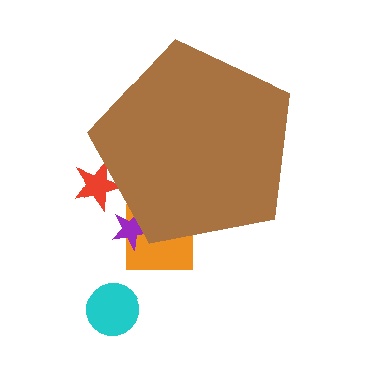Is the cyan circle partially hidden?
No, the cyan circle is fully visible.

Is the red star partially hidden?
Yes, the red star is partially hidden behind the brown pentagon.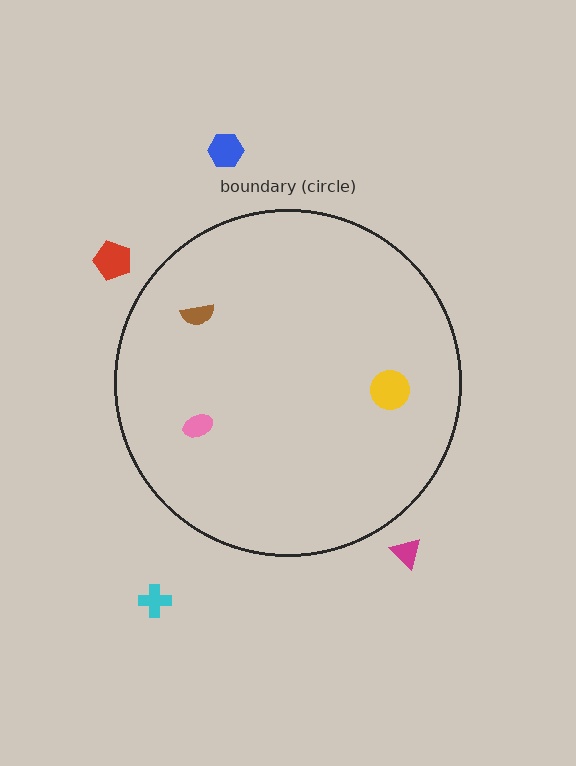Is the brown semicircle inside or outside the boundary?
Inside.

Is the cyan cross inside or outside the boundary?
Outside.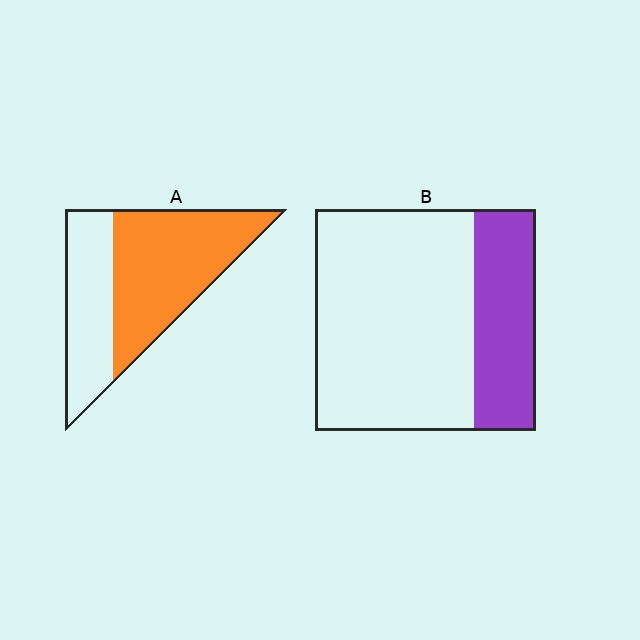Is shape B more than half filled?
No.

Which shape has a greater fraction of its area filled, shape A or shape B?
Shape A.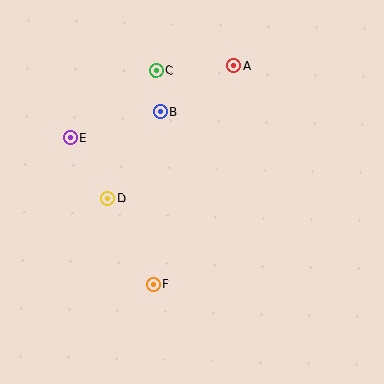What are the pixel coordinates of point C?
Point C is at (156, 70).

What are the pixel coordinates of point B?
Point B is at (160, 112).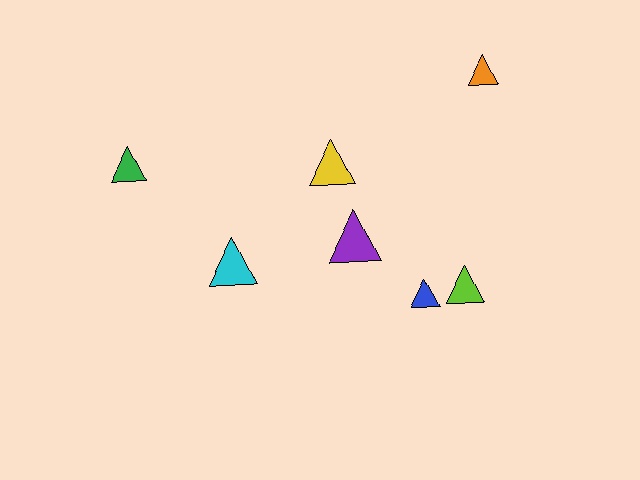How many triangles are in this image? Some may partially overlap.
There are 7 triangles.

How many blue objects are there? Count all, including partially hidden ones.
There is 1 blue object.